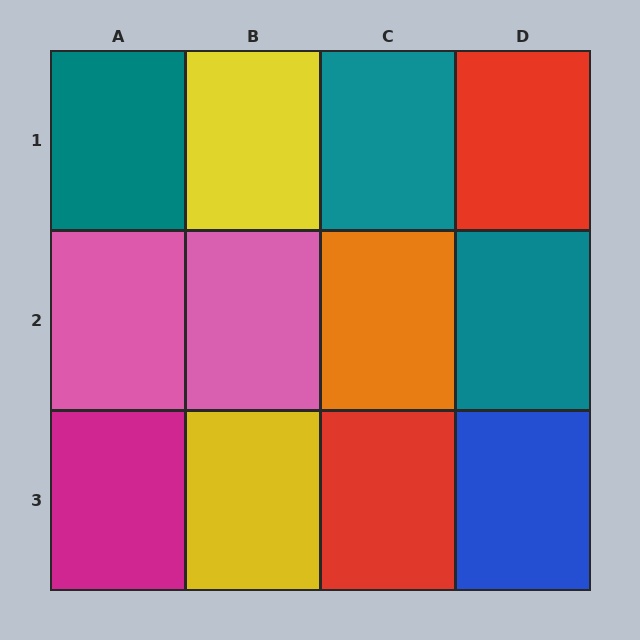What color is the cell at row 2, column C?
Orange.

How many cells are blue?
1 cell is blue.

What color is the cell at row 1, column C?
Teal.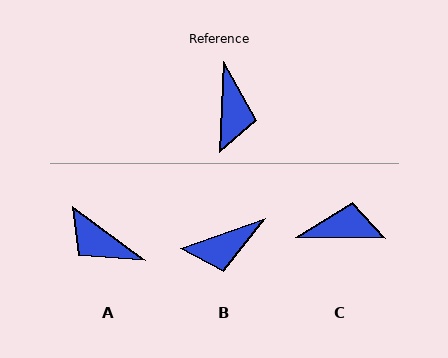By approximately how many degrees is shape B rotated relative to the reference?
Approximately 69 degrees clockwise.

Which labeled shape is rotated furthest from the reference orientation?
A, about 124 degrees away.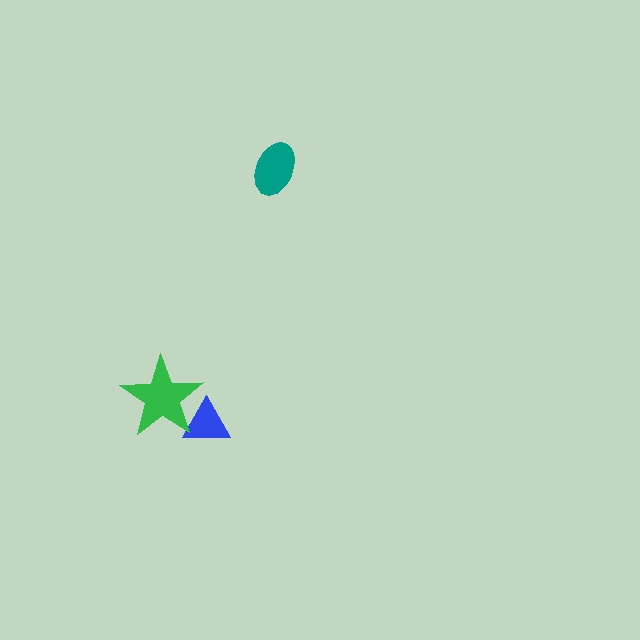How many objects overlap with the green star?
1 object overlaps with the green star.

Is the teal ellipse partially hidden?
No, no other shape covers it.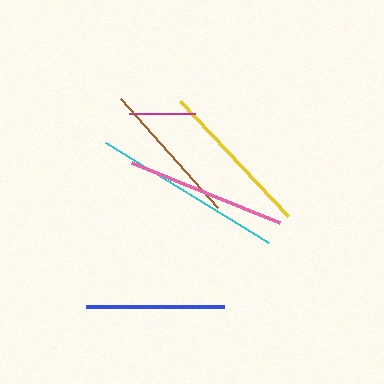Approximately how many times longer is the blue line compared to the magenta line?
The blue line is approximately 2.1 times the length of the magenta line.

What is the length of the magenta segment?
The magenta segment is approximately 66 pixels long.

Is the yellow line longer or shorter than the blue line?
The yellow line is longer than the blue line.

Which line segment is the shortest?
The magenta line is the shortest at approximately 66 pixels.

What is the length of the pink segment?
The pink segment is approximately 160 pixels long.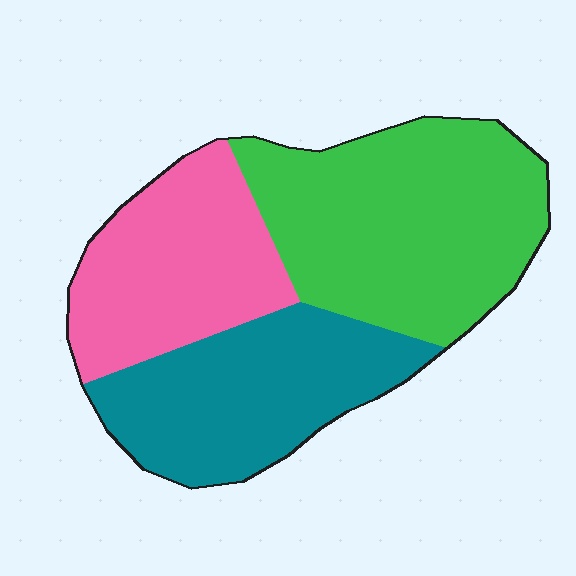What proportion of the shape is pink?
Pink takes up about one quarter (1/4) of the shape.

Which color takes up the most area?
Green, at roughly 40%.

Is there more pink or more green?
Green.